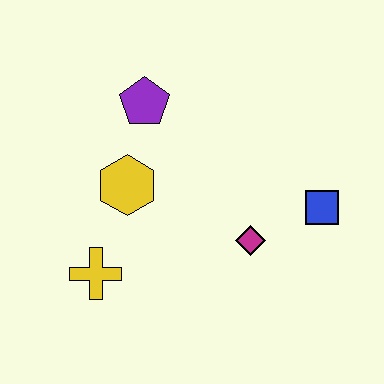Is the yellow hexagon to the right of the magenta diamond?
No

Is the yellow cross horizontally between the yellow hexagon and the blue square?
No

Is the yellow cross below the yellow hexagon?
Yes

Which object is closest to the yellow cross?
The yellow hexagon is closest to the yellow cross.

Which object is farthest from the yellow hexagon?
The blue square is farthest from the yellow hexagon.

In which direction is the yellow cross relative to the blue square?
The yellow cross is to the left of the blue square.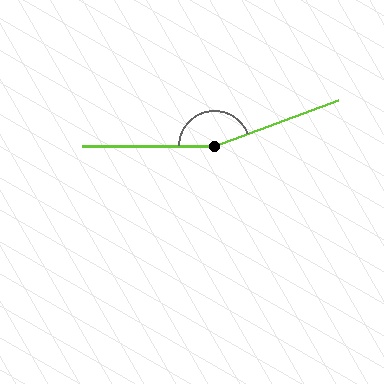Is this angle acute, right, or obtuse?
It is obtuse.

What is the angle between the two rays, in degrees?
Approximately 159 degrees.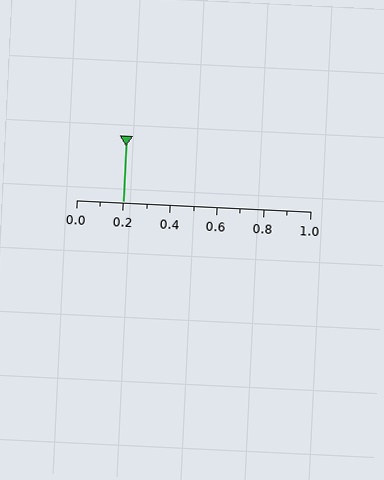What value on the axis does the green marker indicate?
The marker indicates approximately 0.2.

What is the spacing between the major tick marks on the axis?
The major ticks are spaced 0.2 apart.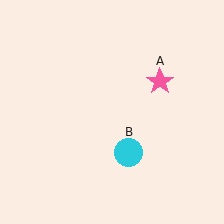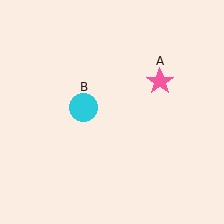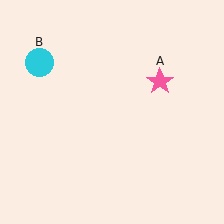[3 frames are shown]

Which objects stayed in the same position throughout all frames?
Pink star (object A) remained stationary.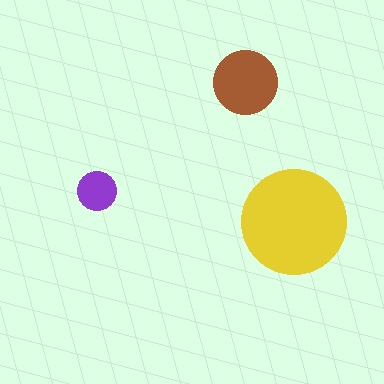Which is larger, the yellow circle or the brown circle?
The yellow one.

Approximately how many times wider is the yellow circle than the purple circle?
About 2.5 times wider.